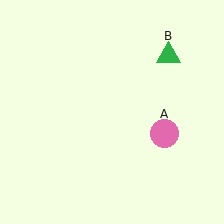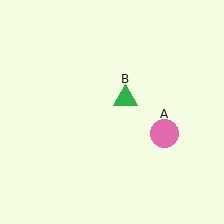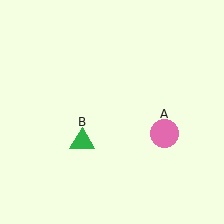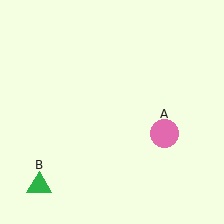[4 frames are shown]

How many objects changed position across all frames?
1 object changed position: green triangle (object B).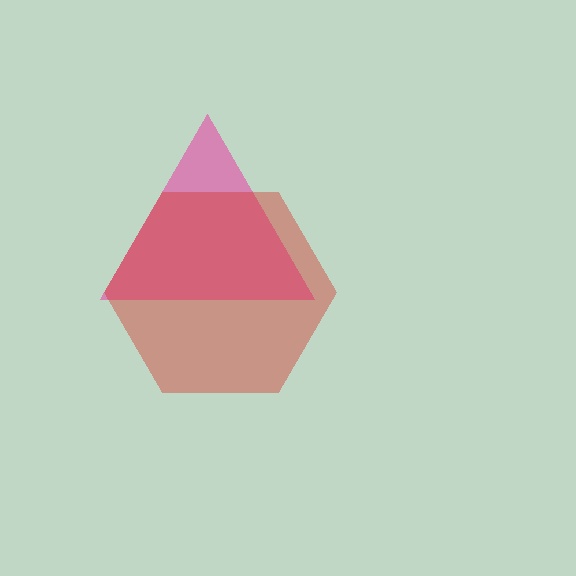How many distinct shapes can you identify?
There are 2 distinct shapes: a pink triangle, a red hexagon.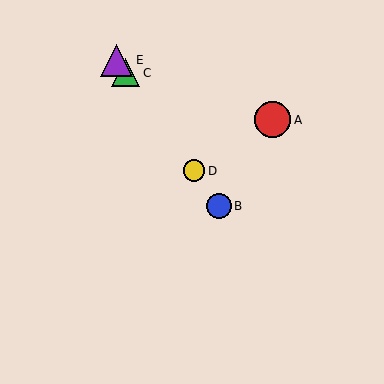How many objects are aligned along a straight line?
4 objects (B, C, D, E) are aligned along a straight line.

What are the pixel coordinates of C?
Object C is at (126, 73).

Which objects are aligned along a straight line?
Objects B, C, D, E are aligned along a straight line.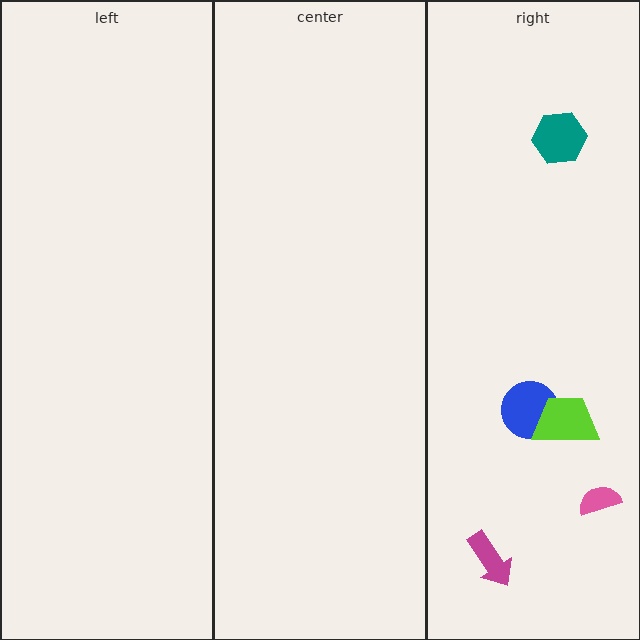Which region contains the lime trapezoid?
The right region.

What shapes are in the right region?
The blue circle, the teal hexagon, the lime trapezoid, the pink semicircle, the magenta arrow.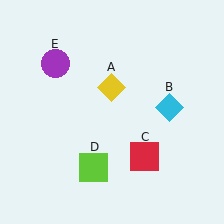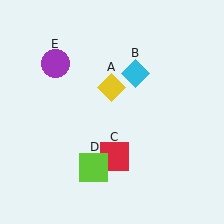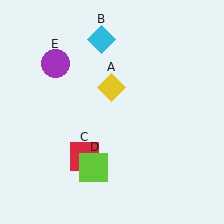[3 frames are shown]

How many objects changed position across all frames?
2 objects changed position: cyan diamond (object B), red square (object C).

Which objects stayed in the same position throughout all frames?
Yellow diamond (object A) and lime square (object D) and purple circle (object E) remained stationary.